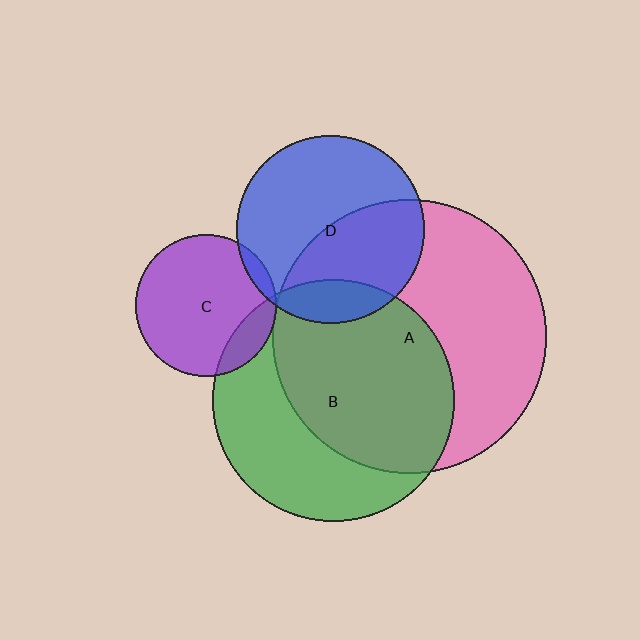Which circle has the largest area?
Circle A (pink).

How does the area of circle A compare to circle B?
Approximately 1.3 times.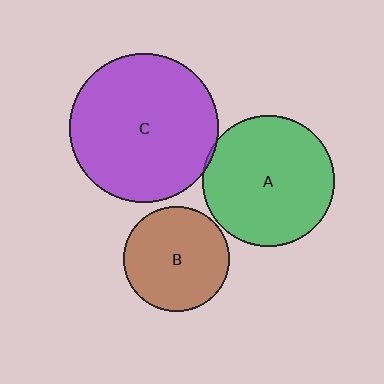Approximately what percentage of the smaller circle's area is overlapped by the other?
Approximately 5%.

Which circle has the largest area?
Circle C (purple).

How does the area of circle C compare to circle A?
Approximately 1.3 times.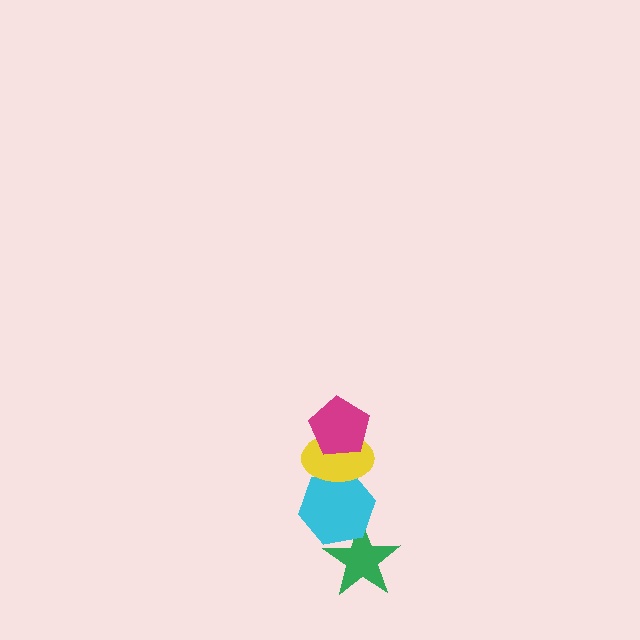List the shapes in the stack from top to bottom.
From top to bottom: the magenta pentagon, the yellow ellipse, the cyan hexagon, the green star.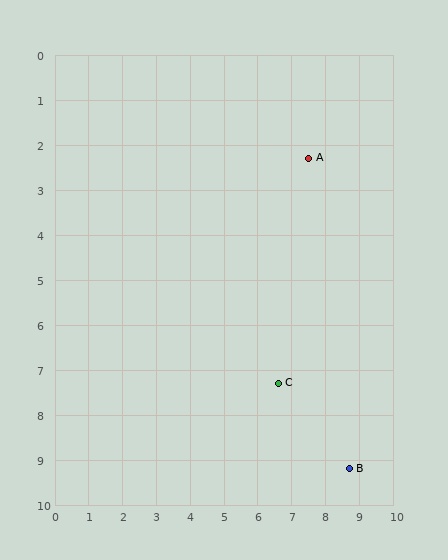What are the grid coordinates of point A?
Point A is at approximately (7.5, 2.3).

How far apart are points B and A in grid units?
Points B and A are about 7.0 grid units apart.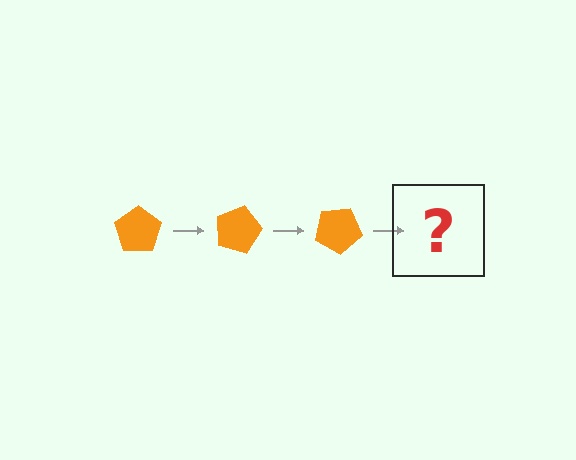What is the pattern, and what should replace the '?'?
The pattern is that the pentagon rotates 15 degrees each step. The '?' should be an orange pentagon rotated 45 degrees.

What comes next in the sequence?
The next element should be an orange pentagon rotated 45 degrees.